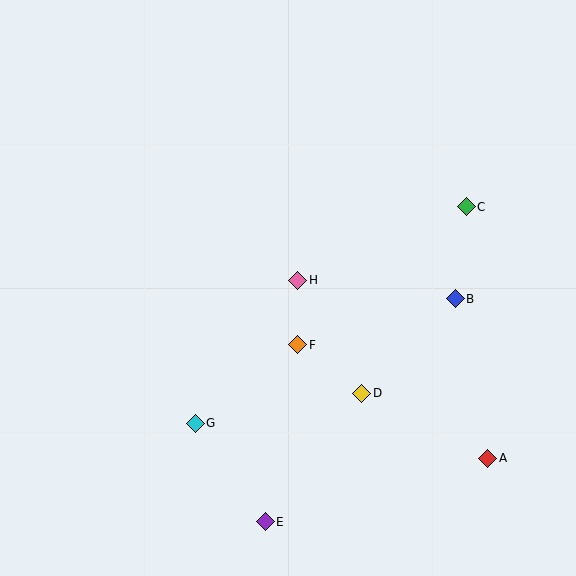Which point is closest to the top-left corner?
Point H is closest to the top-left corner.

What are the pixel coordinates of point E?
Point E is at (265, 522).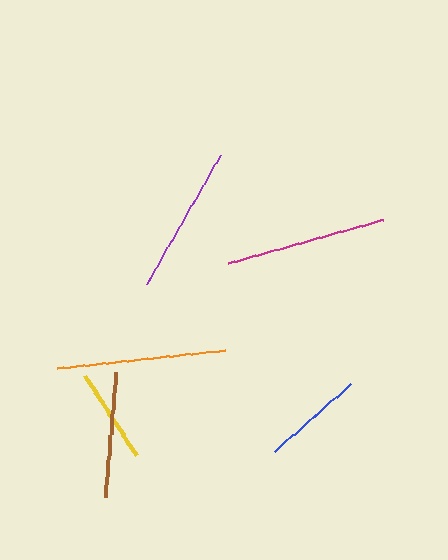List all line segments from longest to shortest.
From longest to shortest: orange, magenta, purple, brown, blue, yellow.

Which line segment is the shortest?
The yellow line is the shortest at approximately 95 pixels.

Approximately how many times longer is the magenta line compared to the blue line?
The magenta line is approximately 1.6 times the length of the blue line.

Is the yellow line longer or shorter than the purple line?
The purple line is longer than the yellow line.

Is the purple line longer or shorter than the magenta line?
The magenta line is longer than the purple line.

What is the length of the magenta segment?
The magenta segment is approximately 162 pixels long.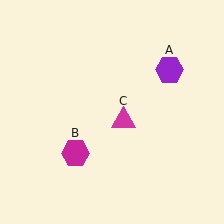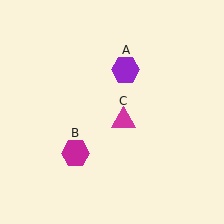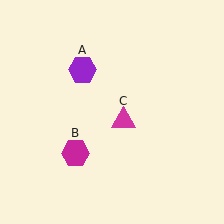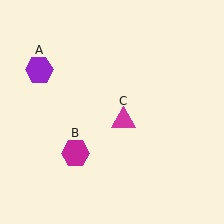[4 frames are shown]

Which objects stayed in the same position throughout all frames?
Magenta hexagon (object B) and magenta triangle (object C) remained stationary.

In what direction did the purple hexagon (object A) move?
The purple hexagon (object A) moved left.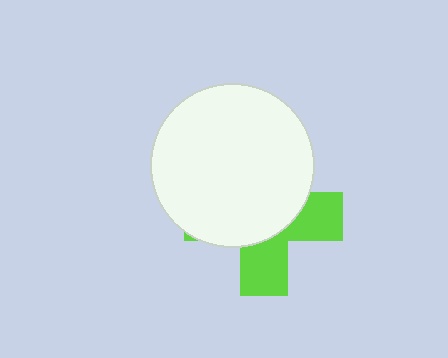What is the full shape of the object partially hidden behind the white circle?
The partially hidden object is a lime cross.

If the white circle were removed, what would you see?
You would see the complete lime cross.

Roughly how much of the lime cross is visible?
A small part of it is visible (roughly 38%).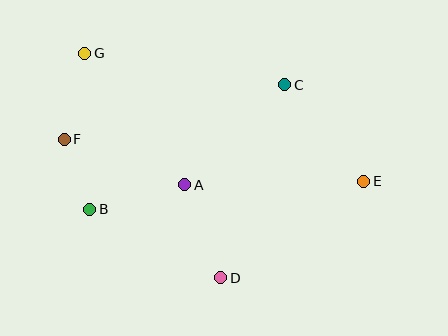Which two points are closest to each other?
Points B and F are closest to each other.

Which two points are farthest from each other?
Points E and G are farthest from each other.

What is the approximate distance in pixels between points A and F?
The distance between A and F is approximately 129 pixels.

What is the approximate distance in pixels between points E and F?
The distance between E and F is approximately 302 pixels.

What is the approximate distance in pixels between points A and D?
The distance between A and D is approximately 100 pixels.